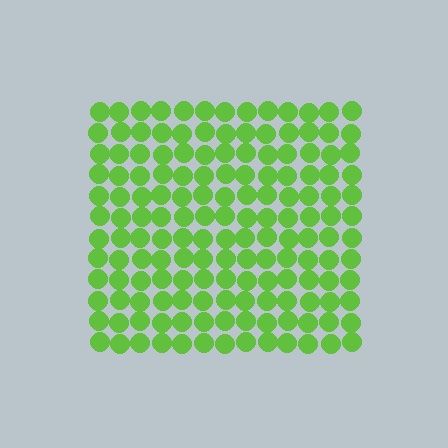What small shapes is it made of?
It is made of small circles.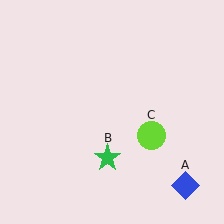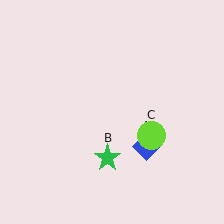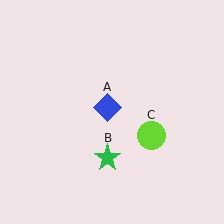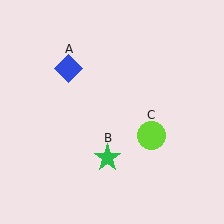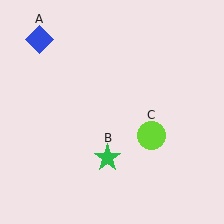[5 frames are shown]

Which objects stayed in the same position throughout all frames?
Green star (object B) and lime circle (object C) remained stationary.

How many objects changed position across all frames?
1 object changed position: blue diamond (object A).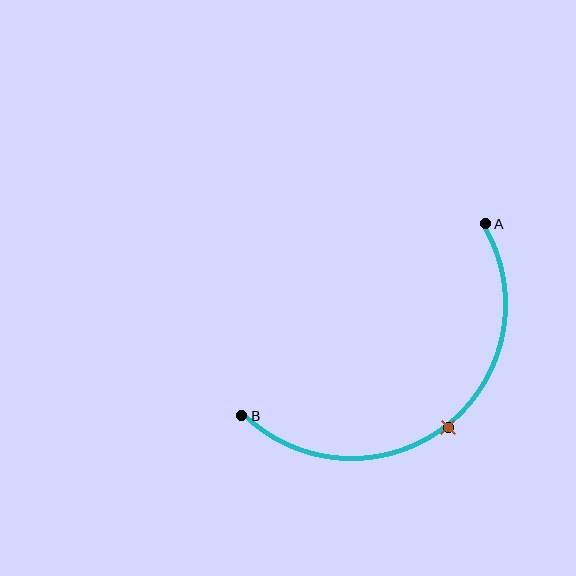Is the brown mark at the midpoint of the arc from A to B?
Yes. The brown mark lies on the arc at equal arc-length from both A and B — it is the arc midpoint.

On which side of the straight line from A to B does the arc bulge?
The arc bulges below and to the right of the straight line connecting A and B.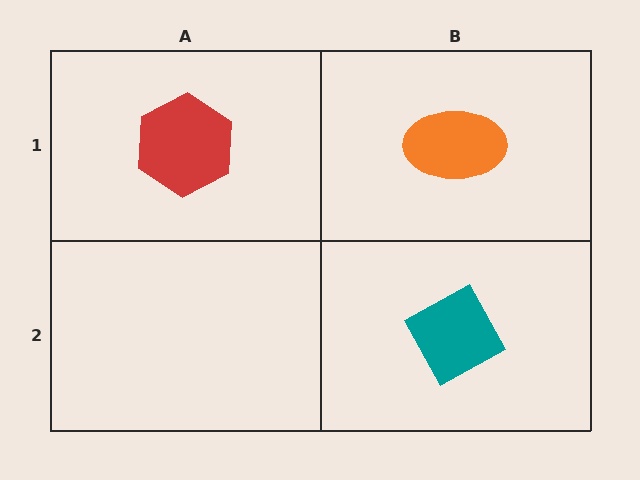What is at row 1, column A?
A red hexagon.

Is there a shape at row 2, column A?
No, that cell is empty.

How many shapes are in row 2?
1 shape.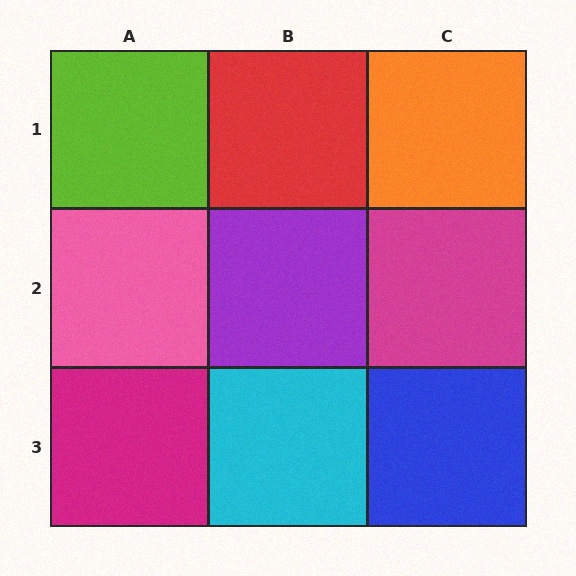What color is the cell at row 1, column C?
Orange.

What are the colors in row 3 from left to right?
Magenta, cyan, blue.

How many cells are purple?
1 cell is purple.